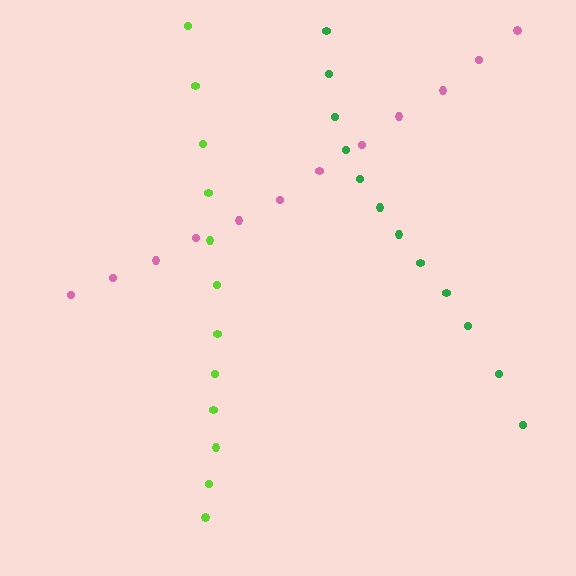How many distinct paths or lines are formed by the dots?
There are 3 distinct paths.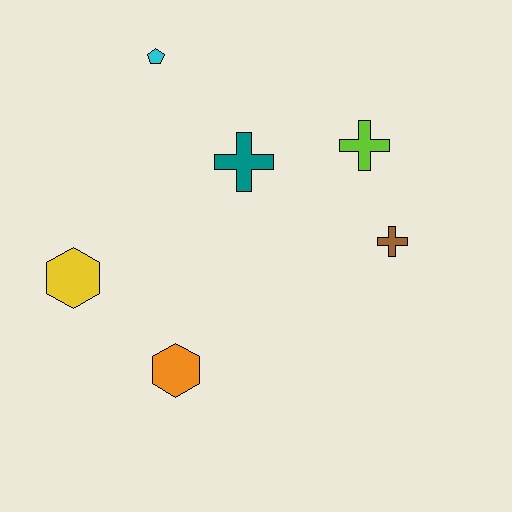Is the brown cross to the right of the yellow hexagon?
Yes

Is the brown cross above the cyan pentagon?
No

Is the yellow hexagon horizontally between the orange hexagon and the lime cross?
No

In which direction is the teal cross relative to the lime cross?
The teal cross is to the left of the lime cross.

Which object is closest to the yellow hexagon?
The orange hexagon is closest to the yellow hexagon.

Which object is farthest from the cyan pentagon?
The orange hexagon is farthest from the cyan pentagon.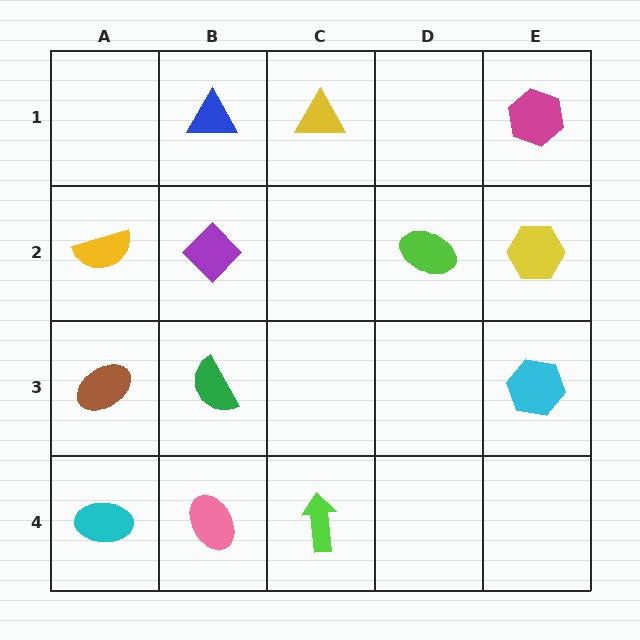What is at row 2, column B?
A purple diamond.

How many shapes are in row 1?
3 shapes.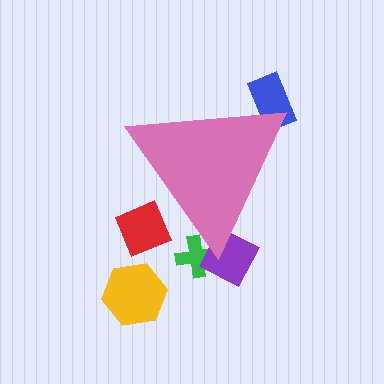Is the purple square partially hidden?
Yes, the purple square is partially hidden behind the pink triangle.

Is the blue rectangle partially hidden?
Yes, the blue rectangle is partially hidden behind the pink triangle.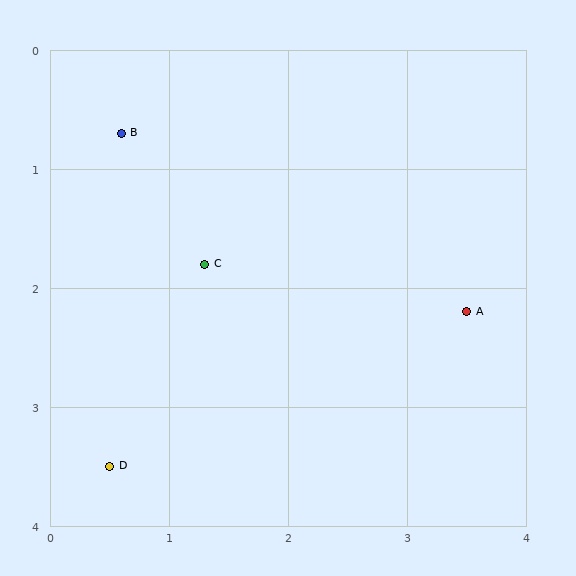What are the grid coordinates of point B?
Point B is at approximately (0.6, 0.7).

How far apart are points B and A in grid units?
Points B and A are about 3.3 grid units apart.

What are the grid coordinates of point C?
Point C is at approximately (1.3, 1.8).